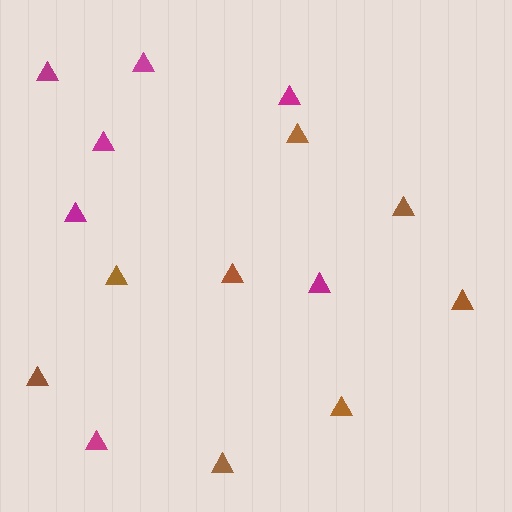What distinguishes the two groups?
There are 2 groups: one group of magenta triangles (7) and one group of brown triangles (8).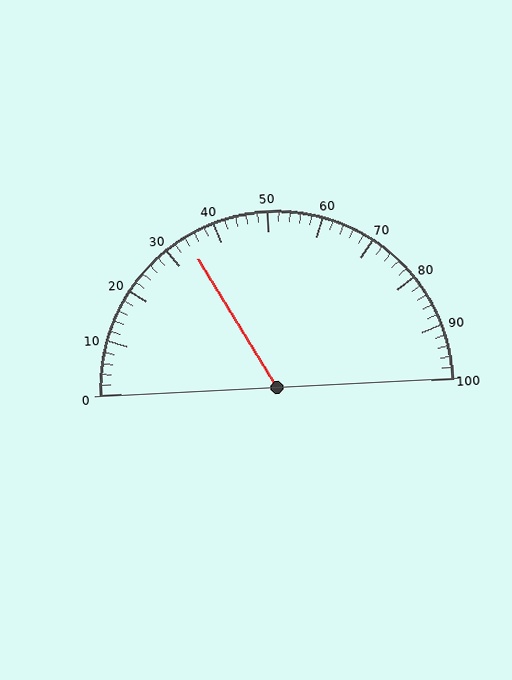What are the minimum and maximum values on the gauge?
The gauge ranges from 0 to 100.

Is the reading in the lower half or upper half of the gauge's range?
The reading is in the lower half of the range (0 to 100).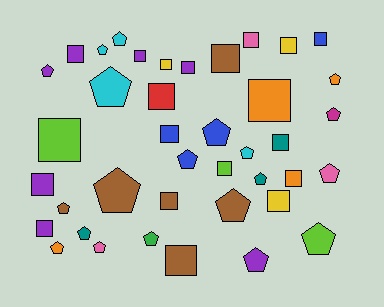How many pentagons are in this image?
There are 20 pentagons.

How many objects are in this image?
There are 40 objects.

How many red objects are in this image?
There is 1 red object.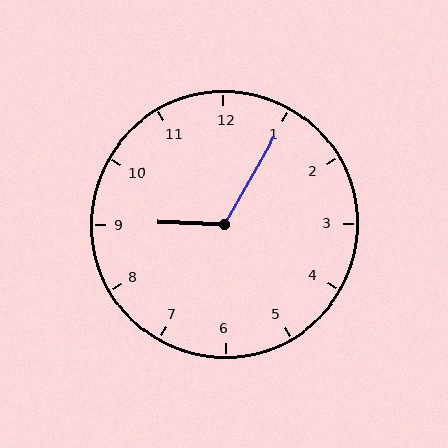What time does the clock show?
9:05.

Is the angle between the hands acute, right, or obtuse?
It is obtuse.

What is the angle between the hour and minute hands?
Approximately 118 degrees.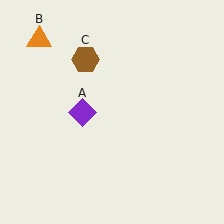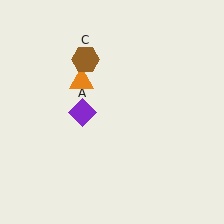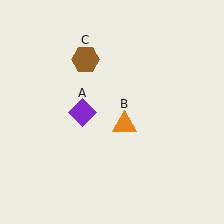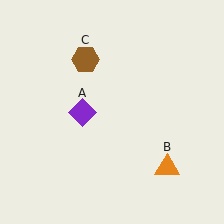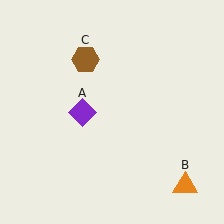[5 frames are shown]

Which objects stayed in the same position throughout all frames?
Purple diamond (object A) and brown hexagon (object C) remained stationary.